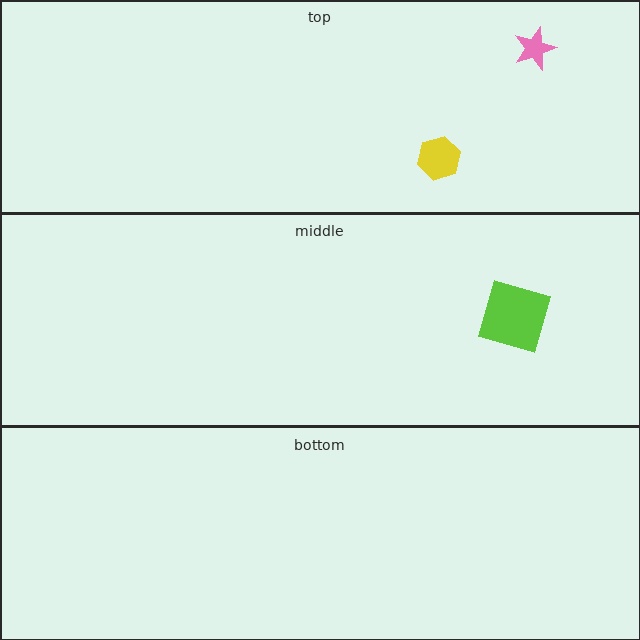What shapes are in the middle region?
The lime square.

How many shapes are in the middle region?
1.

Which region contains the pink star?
The top region.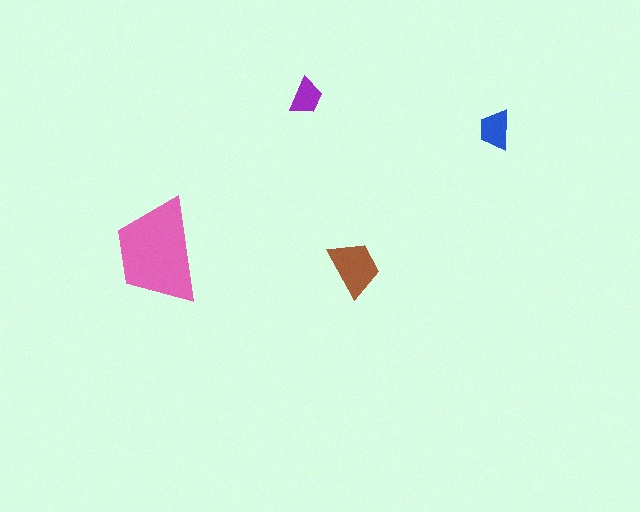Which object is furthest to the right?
The blue trapezoid is rightmost.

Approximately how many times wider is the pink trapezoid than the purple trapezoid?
About 3 times wider.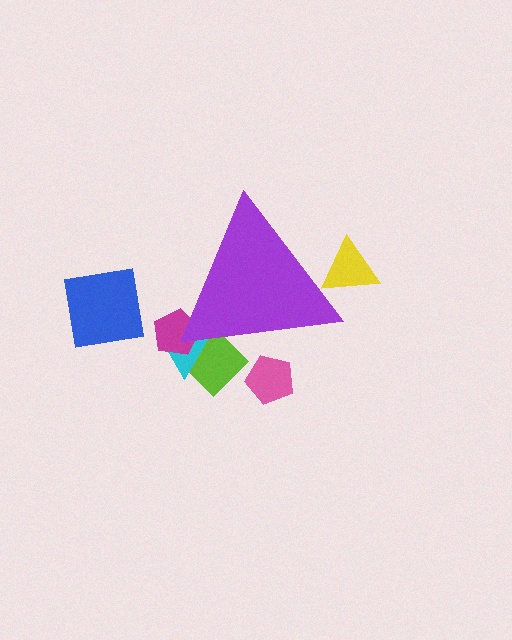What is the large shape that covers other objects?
A purple triangle.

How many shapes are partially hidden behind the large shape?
5 shapes are partially hidden.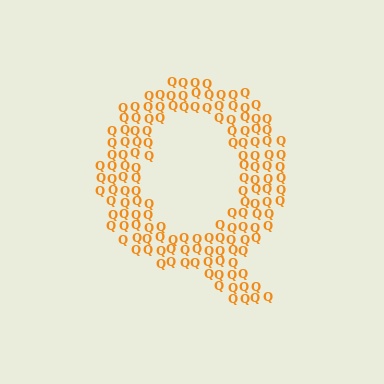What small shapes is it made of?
It is made of small letter Q's.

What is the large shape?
The large shape is the letter Q.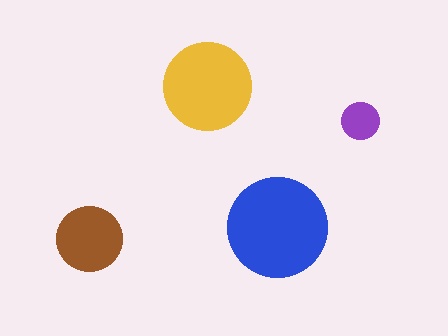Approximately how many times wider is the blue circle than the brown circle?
About 1.5 times wider.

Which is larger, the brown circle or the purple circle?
The brown one.